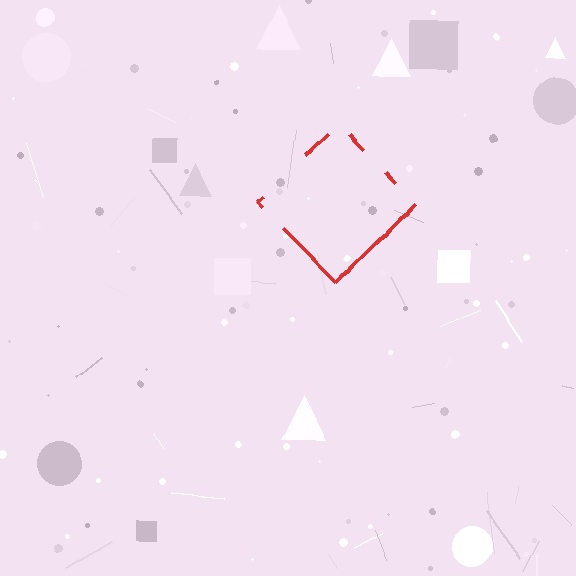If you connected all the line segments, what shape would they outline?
They would outline a diamond.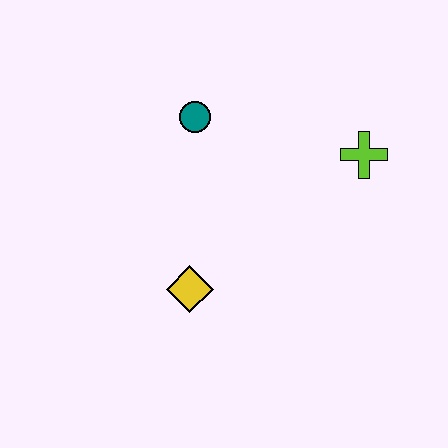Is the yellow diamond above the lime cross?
No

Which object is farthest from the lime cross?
The yellow diamond is farthest from the lime cross.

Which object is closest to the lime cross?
The teal circle is closest to the lime cross.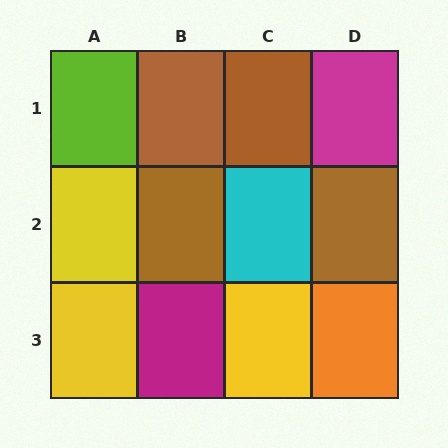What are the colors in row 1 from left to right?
Lime, brown, brown, magenta.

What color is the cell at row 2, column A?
Yellow.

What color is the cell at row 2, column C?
Cyan.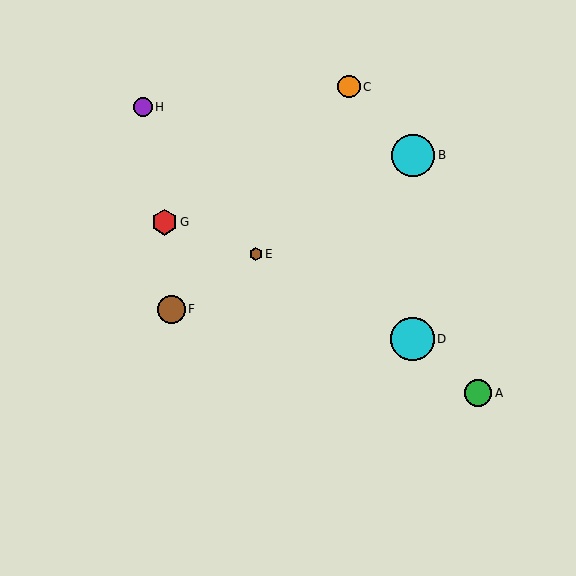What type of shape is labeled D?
Shape D is a cyan circle.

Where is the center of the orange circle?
The center of the orange circle is at (349, 87).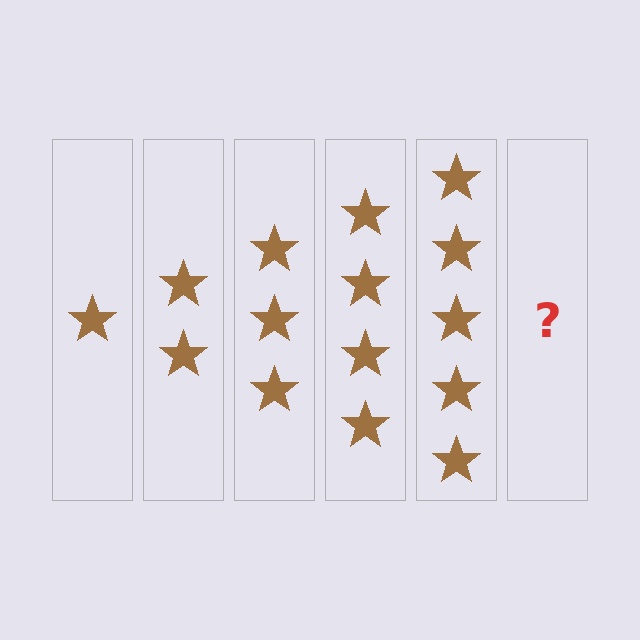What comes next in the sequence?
The next element should be 6 stars.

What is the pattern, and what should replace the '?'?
The pattern is that each step adds one more star. The '?' should be 6 stars.